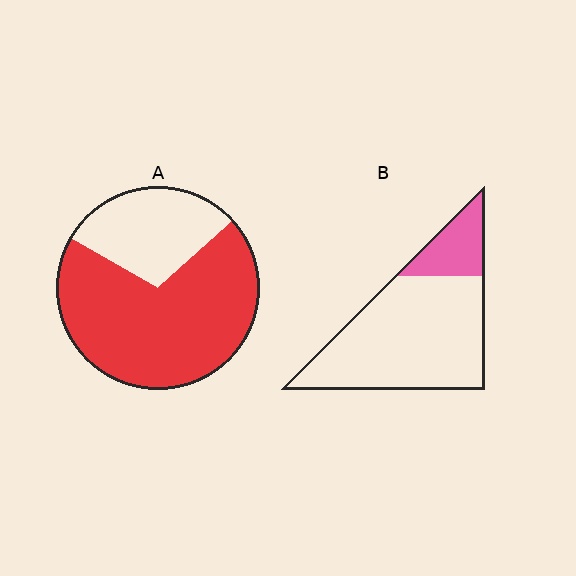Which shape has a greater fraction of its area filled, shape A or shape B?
Shape A.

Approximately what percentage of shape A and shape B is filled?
A is approximately 70% and B is approximately 20%.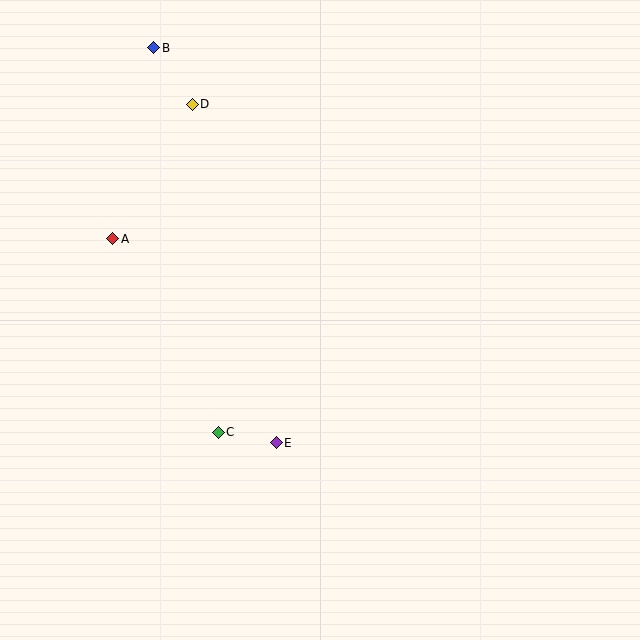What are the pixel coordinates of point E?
Point E is at (276, 443).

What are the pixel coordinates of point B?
Point B is at (154, 48).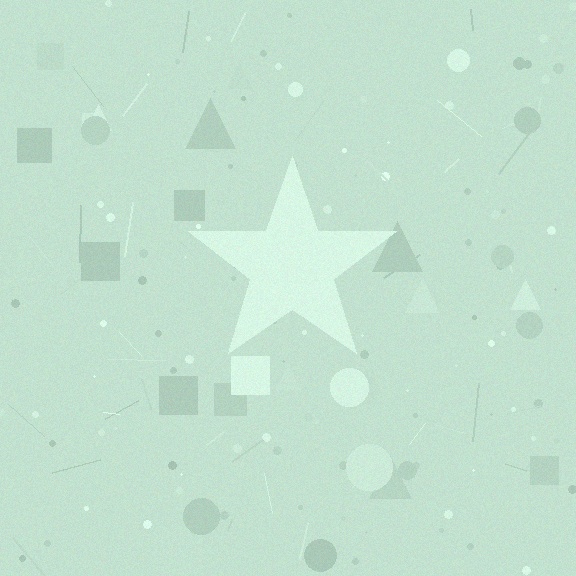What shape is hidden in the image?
A star is hidden in the image.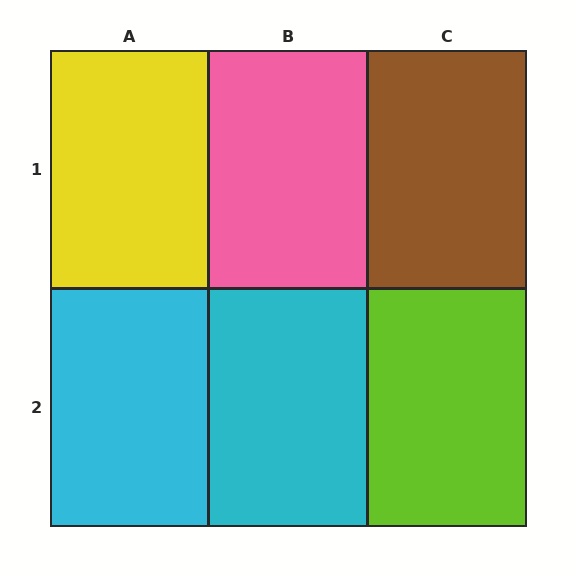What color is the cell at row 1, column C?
Brown.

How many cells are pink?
1 cell is pink.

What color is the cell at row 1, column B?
Pink.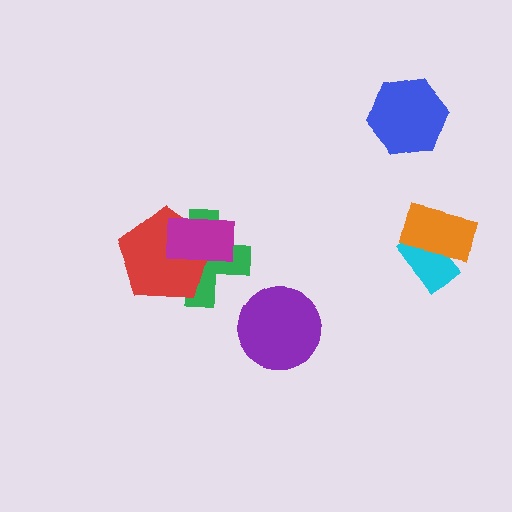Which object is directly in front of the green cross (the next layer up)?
The red pentagon is directly in front of the green cross.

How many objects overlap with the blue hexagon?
0 objects overlap with the blue hexagon.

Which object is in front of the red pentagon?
The magenta rectangle is in front of the red pentagon.